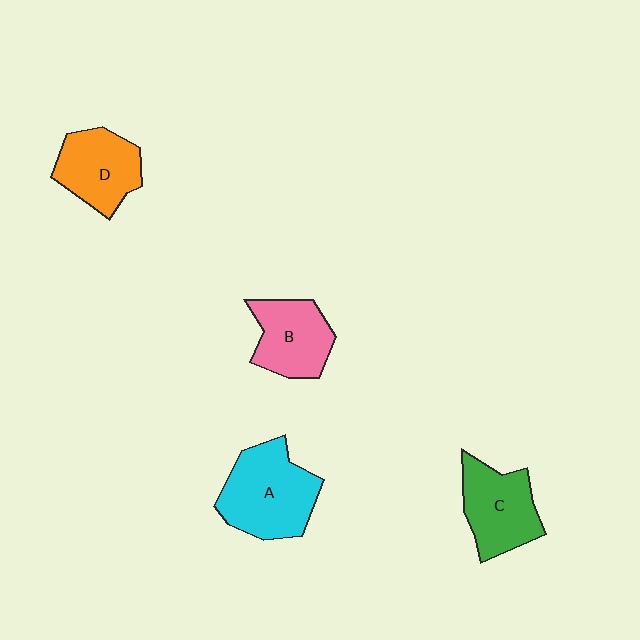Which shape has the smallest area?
Shape B (pink).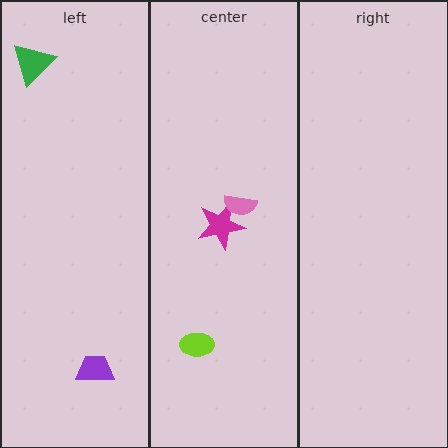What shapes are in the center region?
The lime ellipse, the magenta star, the pink semicircle.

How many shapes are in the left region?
2.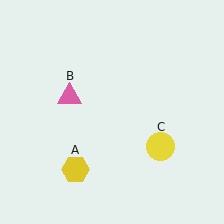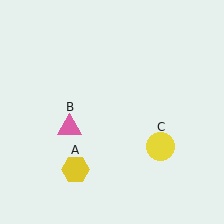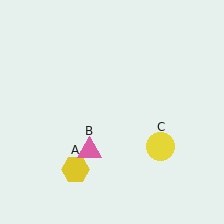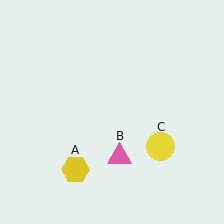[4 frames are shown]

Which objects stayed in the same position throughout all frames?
Yellow hexagon (object A) and yellow circle (object C) remained stationary.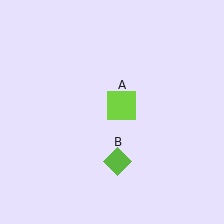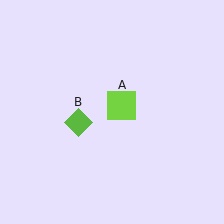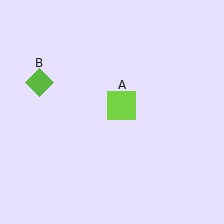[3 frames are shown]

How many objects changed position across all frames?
1 object changed position: lime diamond (object B).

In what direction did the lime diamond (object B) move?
The lime diamond (object B) moved up and to the left.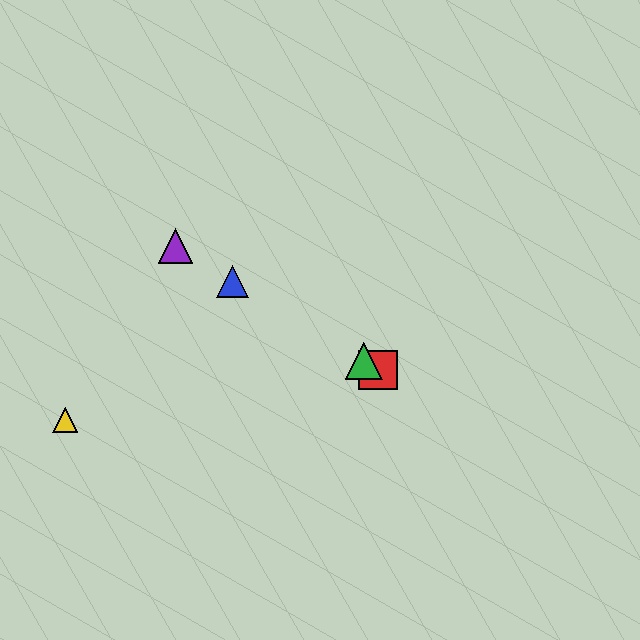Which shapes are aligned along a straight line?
The red square, the blue triangle, the green triangle, the purple triangle are aligned along a straight line.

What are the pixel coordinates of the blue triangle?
The blue triangle is at (233, 281).